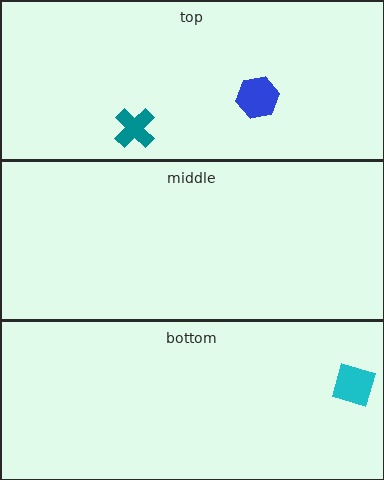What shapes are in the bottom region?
The cyan diamond.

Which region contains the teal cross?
The top region.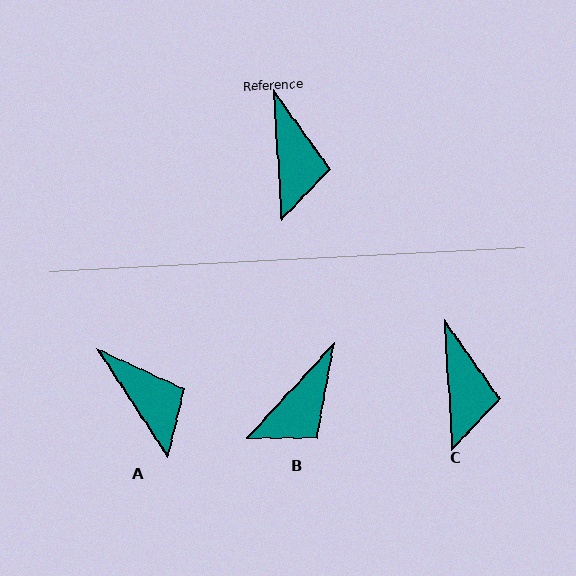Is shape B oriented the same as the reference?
No, it is off by about 46 degrees.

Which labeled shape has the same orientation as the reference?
C.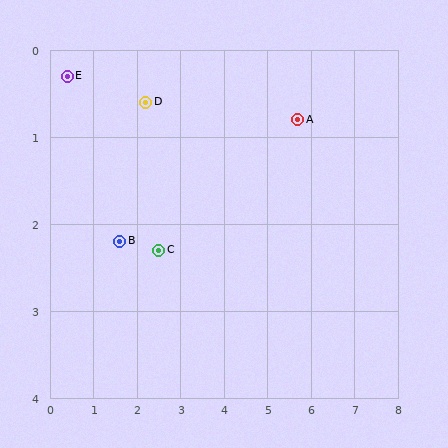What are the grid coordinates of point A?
Point A is at approximately (5.7, 0.8).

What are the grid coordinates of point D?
Point D is at approximately (2.2, 0.6).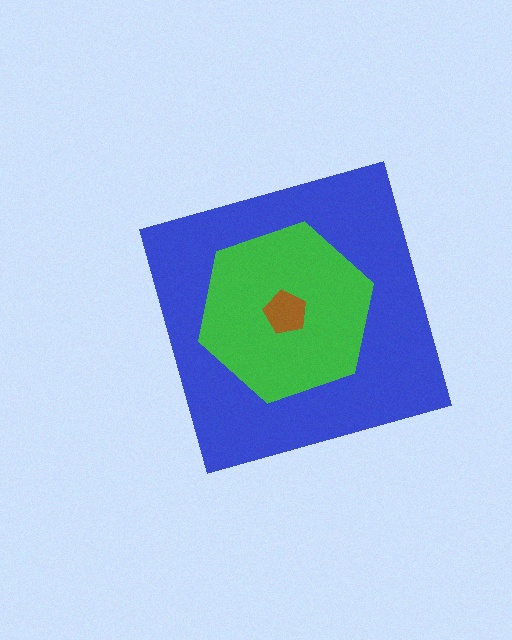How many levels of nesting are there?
3.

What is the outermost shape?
The blue diamond.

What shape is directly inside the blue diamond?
The green hexagon.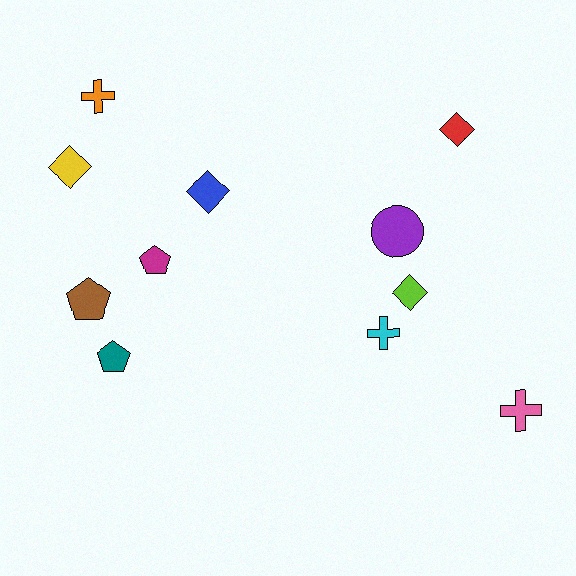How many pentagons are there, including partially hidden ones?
There are 3 pentagons.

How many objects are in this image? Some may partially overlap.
There are 11 objects.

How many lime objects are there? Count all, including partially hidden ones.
There is 1 lime object.